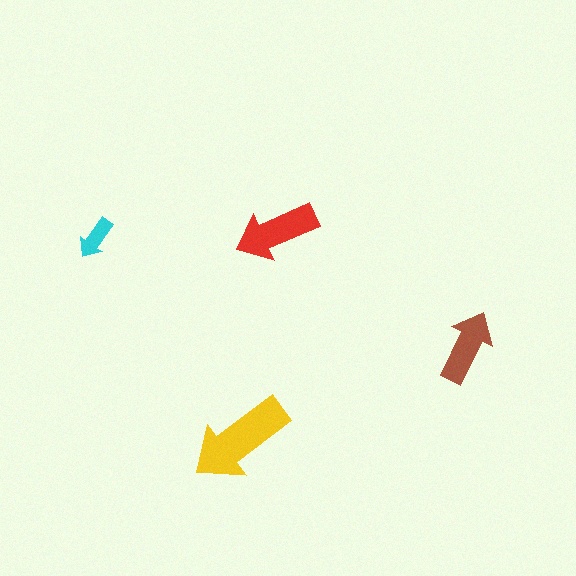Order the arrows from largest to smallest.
the yellow one, the red one, the brown one, the cyan one.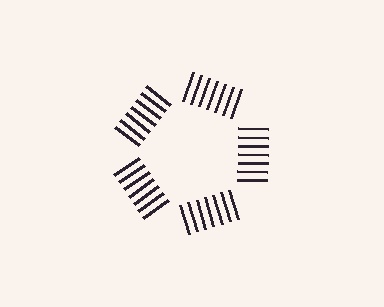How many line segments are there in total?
35 — 7 along each of the 5 edges.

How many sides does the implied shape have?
5 sides — the line-ends trace a pentagon.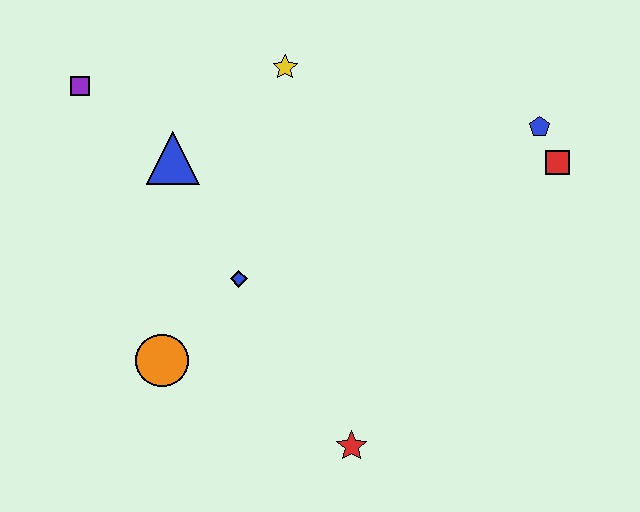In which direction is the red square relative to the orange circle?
The red square is to the right of the orange circle.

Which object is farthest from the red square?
The purple square is farthest from the red square.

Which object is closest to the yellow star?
The blue triangle is closest to the yellow star.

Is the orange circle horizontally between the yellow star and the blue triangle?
No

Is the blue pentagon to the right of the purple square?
Yes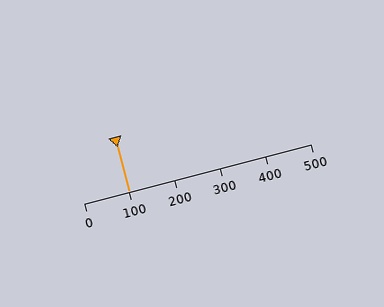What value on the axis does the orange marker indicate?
The marker indicates approximately 100.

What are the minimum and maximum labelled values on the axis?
The axis runs from 0 to 500.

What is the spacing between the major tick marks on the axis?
The major ticks are spaced 100 apart.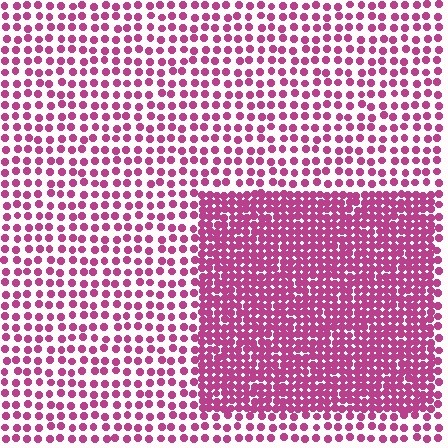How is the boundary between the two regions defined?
The boundary is defined by a change in element density (approximately 2.3x ratio). All elements are the same color, size, and shape.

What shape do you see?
I see a rectangle.